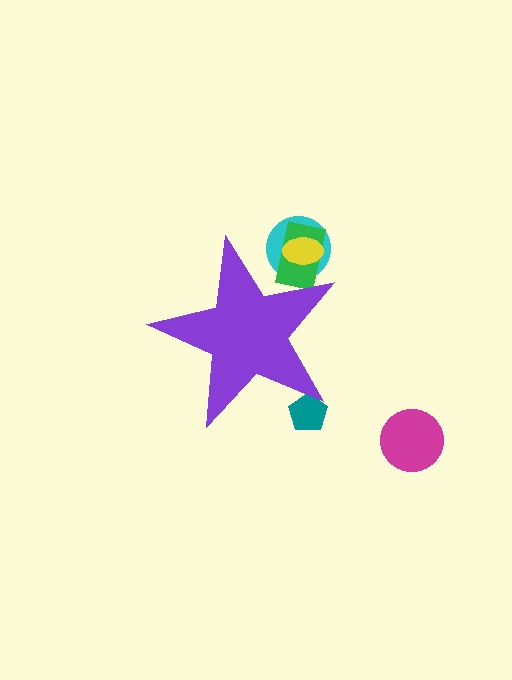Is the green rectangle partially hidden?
Yes, the green rectangle is partially hidden behind the purple star.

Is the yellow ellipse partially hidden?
Yes, the yellow ellipse is partially hidden behind the purple star.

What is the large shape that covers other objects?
A purple star.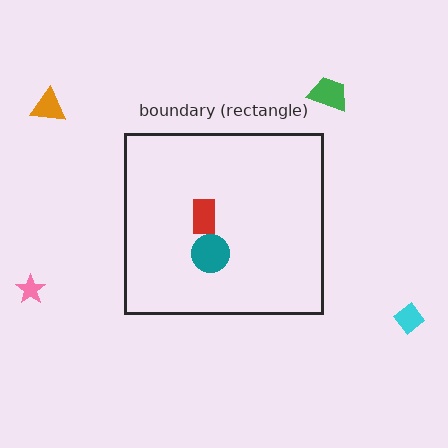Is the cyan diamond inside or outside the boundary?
Outside.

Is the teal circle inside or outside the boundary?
Inside.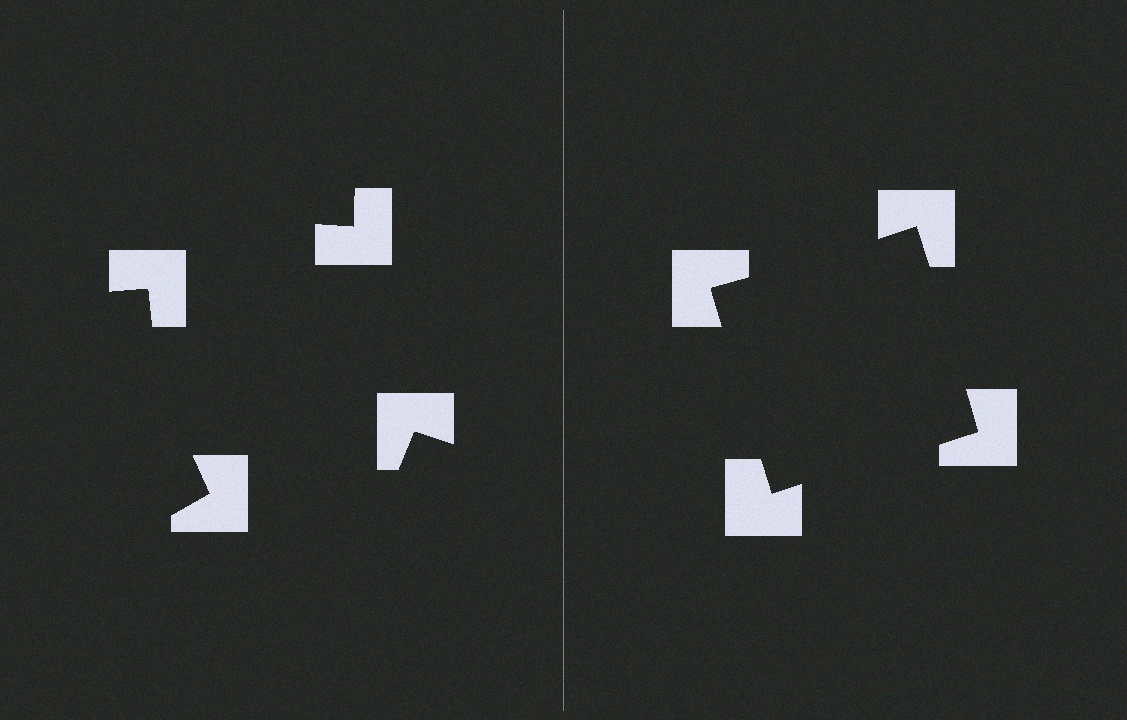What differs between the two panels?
The notched squares are positioned identically on both sides; only the wedge orientations differ. On the right they align to a square; on the left they are misaligned.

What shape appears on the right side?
An illusory square.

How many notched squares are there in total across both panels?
8 — 4 on each side.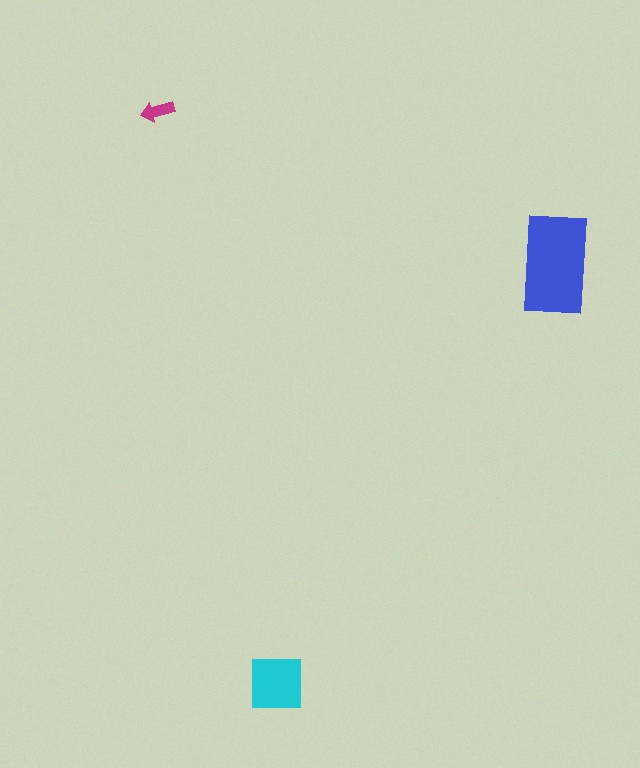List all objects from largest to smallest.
The blue rectangle, the cyan square, the magenta arrow.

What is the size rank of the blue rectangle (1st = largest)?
1st.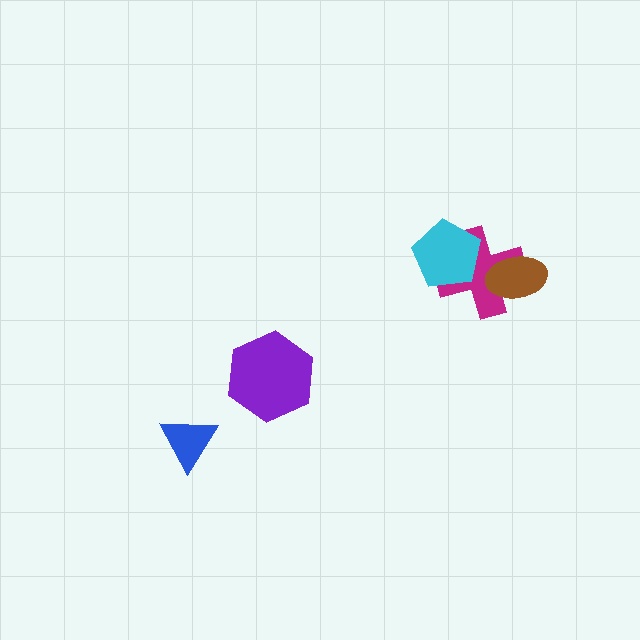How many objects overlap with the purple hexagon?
0 objects overlap with the purple hexagon.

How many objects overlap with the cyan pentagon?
1 object overlaps with the cyan pentagon.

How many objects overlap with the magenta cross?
2 objects overlap with the magenta cross.